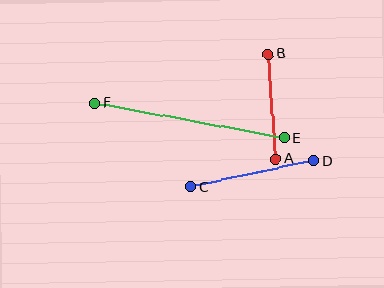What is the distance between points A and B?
The distance is approximately 105 pixels.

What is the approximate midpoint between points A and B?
The midpoint is at approximately (272, 106) pixels.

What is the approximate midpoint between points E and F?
The midpoint is at approximately (190, 120) pixels.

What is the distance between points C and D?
The distance is approximately 126 pixels.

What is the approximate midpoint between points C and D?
The midpoint is at approximately (252, 174) pixels.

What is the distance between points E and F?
The distance is approximately 192 pixels.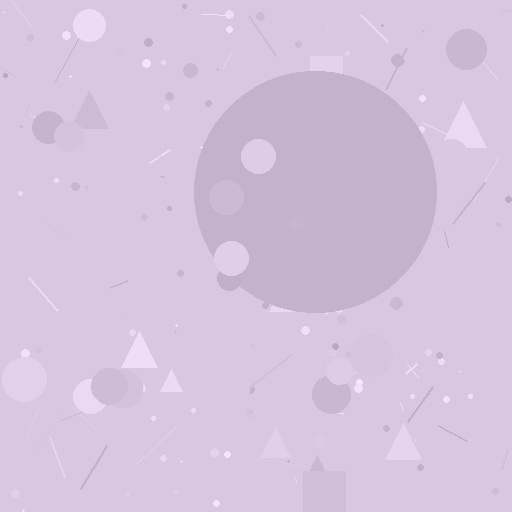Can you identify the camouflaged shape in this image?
The camouflaged shape is a circle.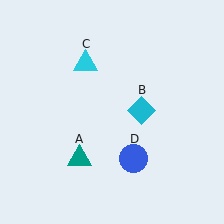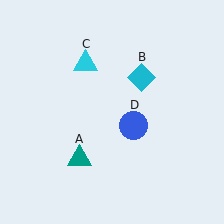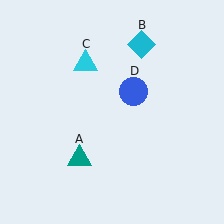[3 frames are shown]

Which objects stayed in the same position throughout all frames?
Teal triangle (object A) and cyan triangle (object C) remained stationary.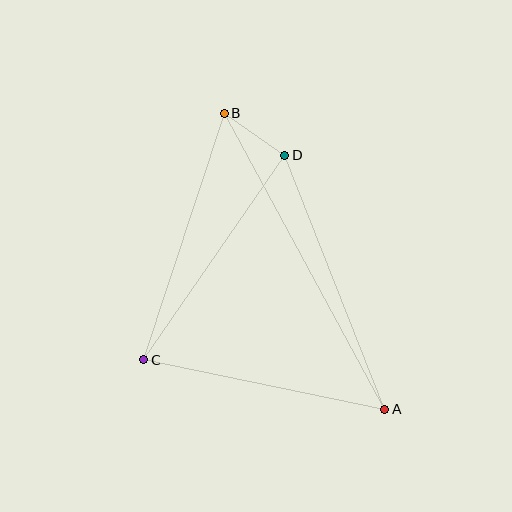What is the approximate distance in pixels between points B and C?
The distance between B and C is approximately 259 pixels.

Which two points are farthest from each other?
Points A and B are farthest from each other.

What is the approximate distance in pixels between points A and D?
The distance between A and D is approximately 273 pixels.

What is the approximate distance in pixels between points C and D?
The distance between C and D is approximately 248 pixels.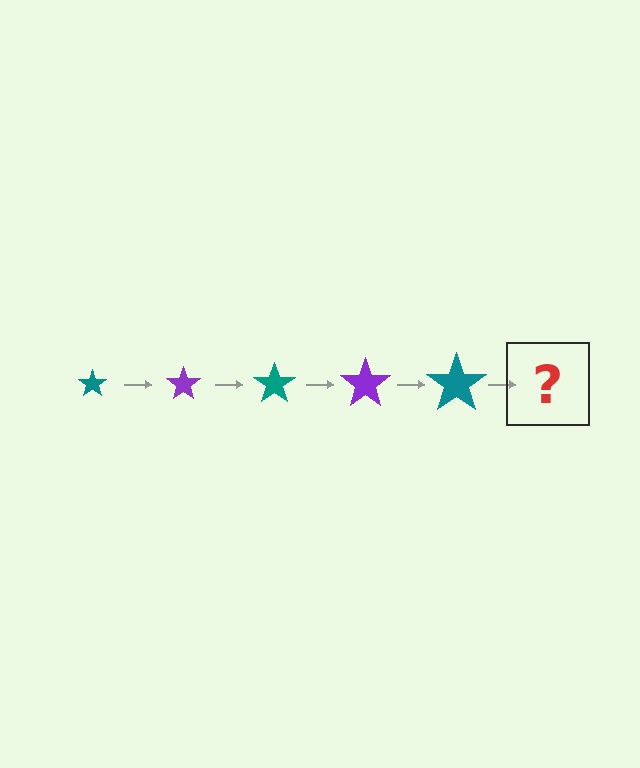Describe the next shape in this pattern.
It should be a purple star, larger than the previous one.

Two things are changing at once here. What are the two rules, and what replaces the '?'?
The two rules are that the star grows larger each step and the color cycles through teal and purple. The '?' should be a purple star, larger than the previous one.